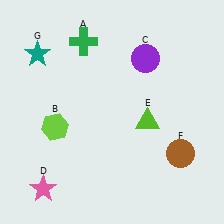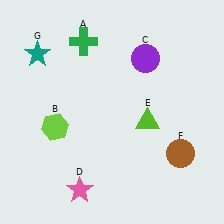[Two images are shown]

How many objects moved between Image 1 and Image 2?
1 object moved between the two images.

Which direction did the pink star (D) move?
The pink star (D) moved right.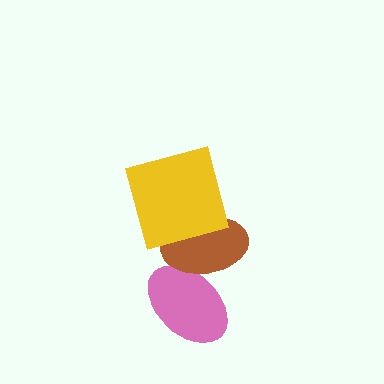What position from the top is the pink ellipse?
The pink ellipse is 3rd from the top.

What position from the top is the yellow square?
The yellow square is 1st from the top.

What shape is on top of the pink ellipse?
The brown ellipse is on top of the pink ellipse.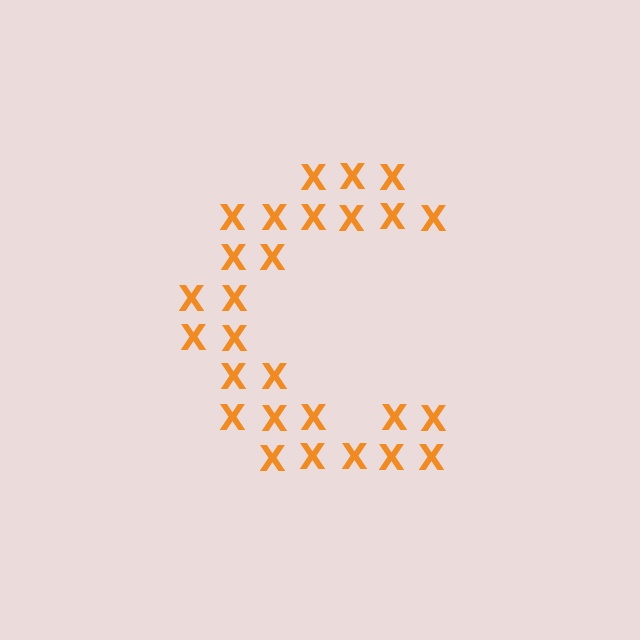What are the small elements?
The small elements are letter X's.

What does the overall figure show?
The overall figure shows the letter C.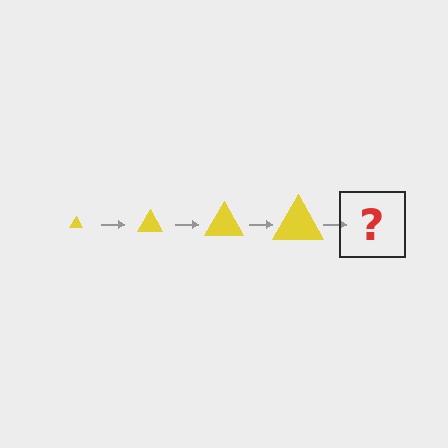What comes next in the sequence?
The next element should be a yellow triangle, larger than the previous one.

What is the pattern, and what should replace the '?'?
The pattern is that the triangle gets progressively larger each step. The '?' should be a yellow triangle, larger than the previous one.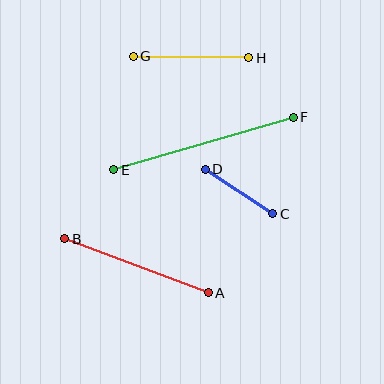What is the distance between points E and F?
The distance is approximately 187 pixels.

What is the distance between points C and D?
The distance is approximately 81 pixels.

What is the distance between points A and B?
The distance is approximately 153 pixels.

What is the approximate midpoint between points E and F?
The midpoint is at approximately (204, 144) pixels.